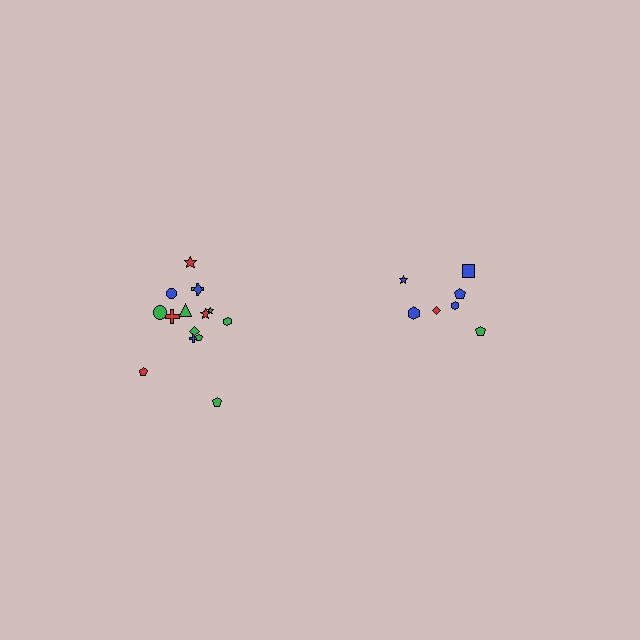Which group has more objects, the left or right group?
The left group.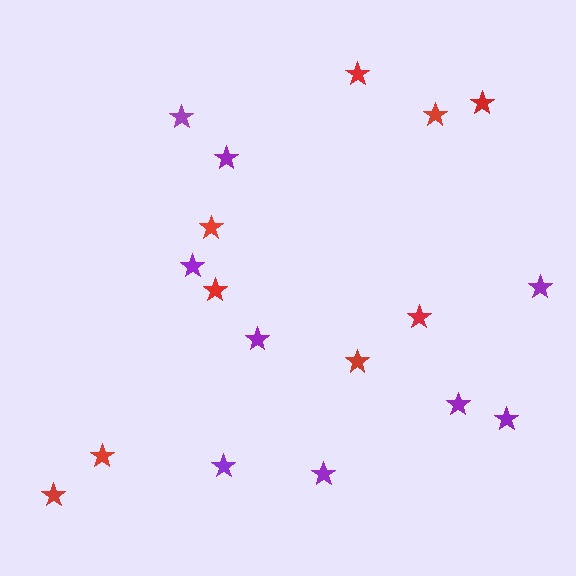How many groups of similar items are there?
There are 2 groups: one group of red stars (9) and one group of purple stars (9).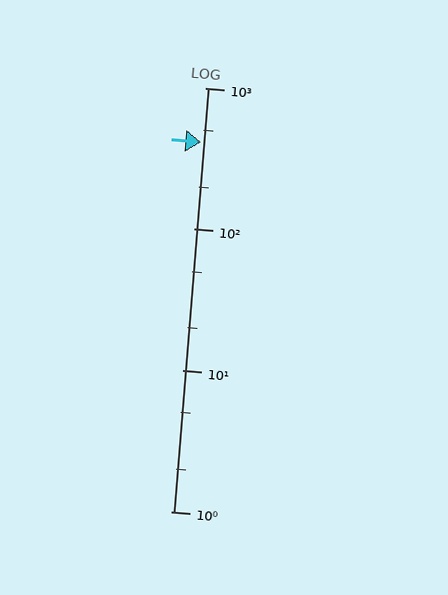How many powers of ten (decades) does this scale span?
The scale spans 3 decades, from 1 to 1000.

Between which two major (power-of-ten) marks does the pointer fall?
The pointer is between 100 and 1000.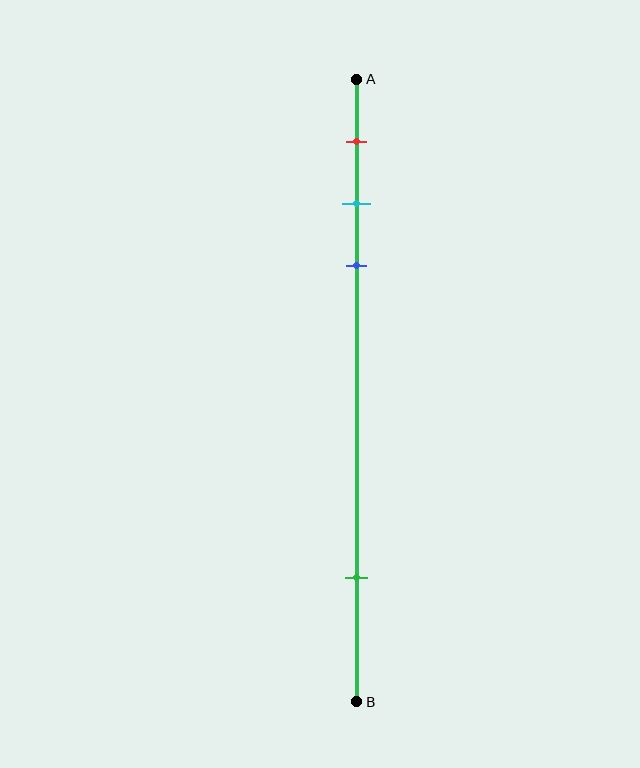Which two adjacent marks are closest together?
The cyan and blue marks are the closest adjacent pair.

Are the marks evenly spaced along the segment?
No, the marks are not evenly spaced.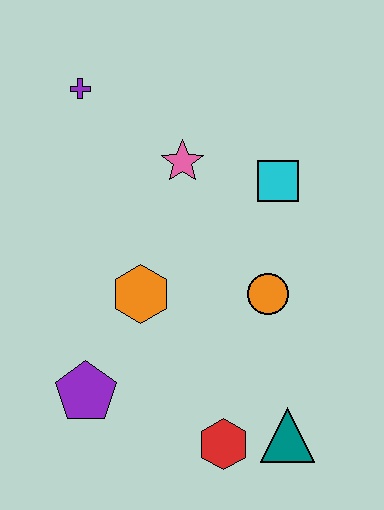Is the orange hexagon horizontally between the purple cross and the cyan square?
Yes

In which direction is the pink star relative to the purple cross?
The pink star is to the right of the purple cross.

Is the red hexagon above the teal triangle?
No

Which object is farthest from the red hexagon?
The purple cross is farthest from the red hexagon.